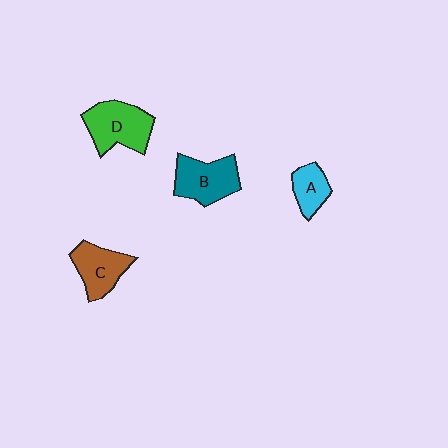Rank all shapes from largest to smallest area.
From largest to smallest: D (green), B (teal), C (brown), A (cyan).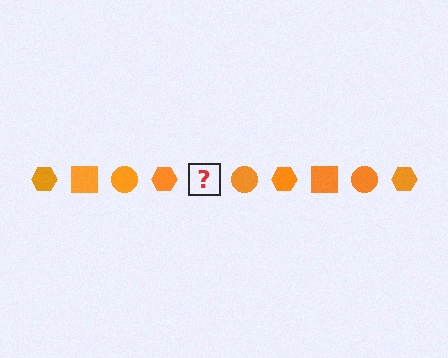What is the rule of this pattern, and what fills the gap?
The rule is that the pattern cycles through hexagon, square, circle shapes in orange. The gap should be filled with an orange square.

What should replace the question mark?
The question mark should be replaced with an orange square.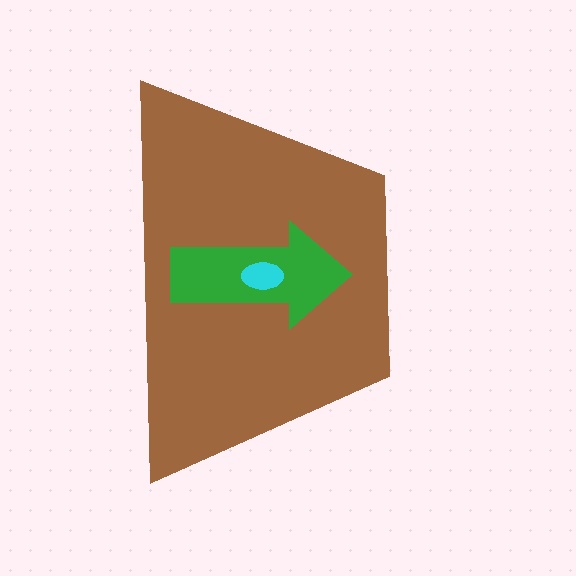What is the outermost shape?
The brown trapezoid.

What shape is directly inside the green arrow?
The cyan ellipse.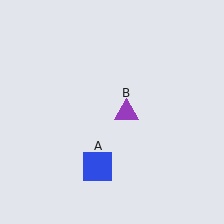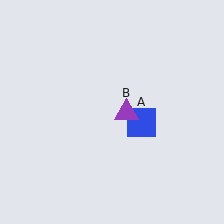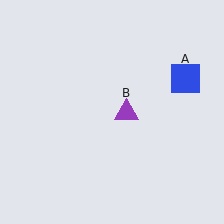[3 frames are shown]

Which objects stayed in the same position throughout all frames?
Purple triangle (object B) remained stationary.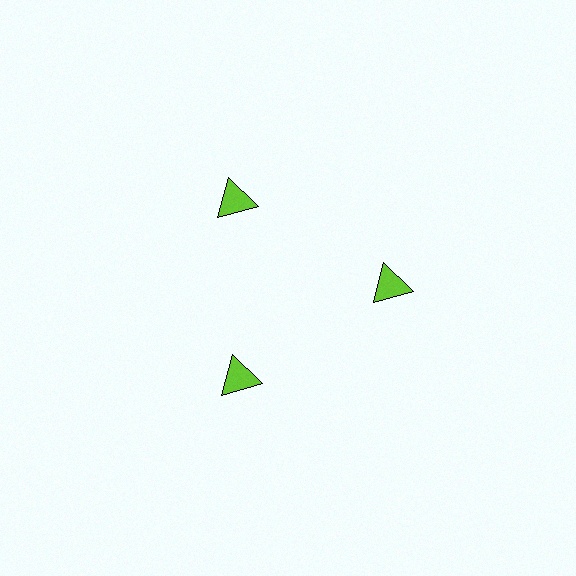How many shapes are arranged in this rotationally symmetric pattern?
There are 3 shapes, arranged in 3 groups of 1.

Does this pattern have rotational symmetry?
Yes, this pattern has 3-fold rotational symmetry. It looks the same after rotating 120 degrees around the center.